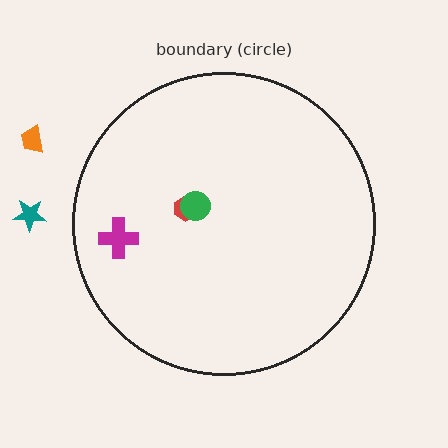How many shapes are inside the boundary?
3 inside, 2 outside.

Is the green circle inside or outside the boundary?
Inside.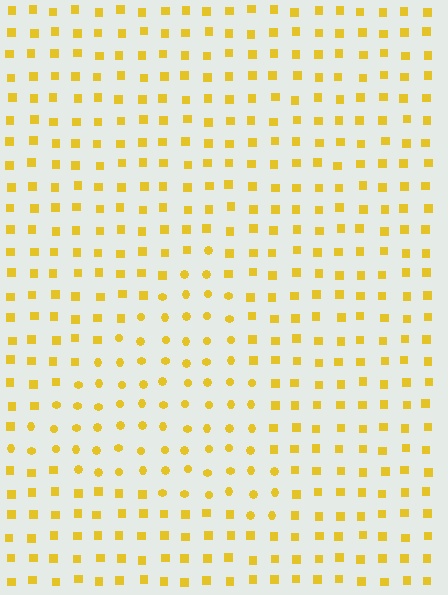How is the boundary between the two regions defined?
The boundary is defined by a change in element shape: circles inside vs. squares outside. All elements share the same color and spacing.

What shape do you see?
I see a triangle.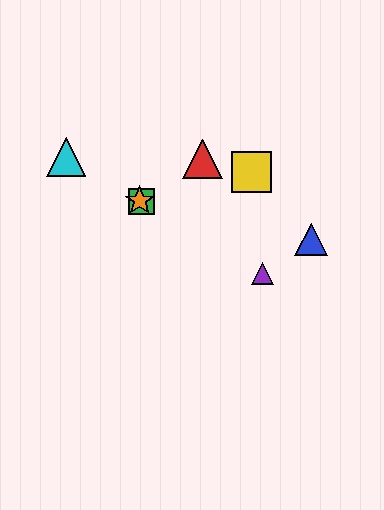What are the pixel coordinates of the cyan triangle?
The cyan triangle is at (66, 157).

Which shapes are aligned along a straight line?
The green square, the purple triangle, the orange star, the cyan triangle are aligned along a straight line.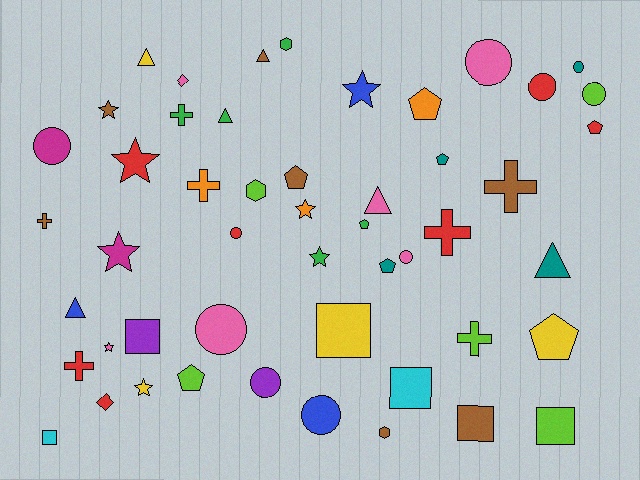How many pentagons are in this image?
There are 8 pentagons.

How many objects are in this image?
There are 50 objects.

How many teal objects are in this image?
There are 4 teal objects.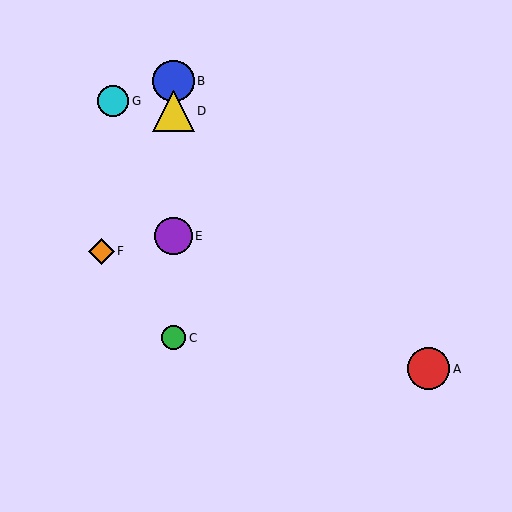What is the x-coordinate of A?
Object A is at x≈429.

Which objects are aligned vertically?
Objects B, C, D, E are aligned vertically.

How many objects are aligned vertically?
4 objects (B, C, D, E) are aligned vertically.